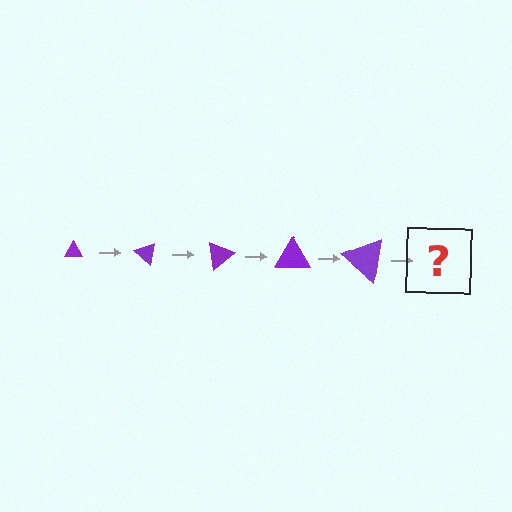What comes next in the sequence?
The next element should be a triangle, larger than the previous one and rotated 200 degrees from the start.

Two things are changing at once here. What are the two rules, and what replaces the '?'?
The two rules are that the triangle grows larger each step and it rotates 40 degrees each step. The '?' should be a triangle, larger than the previous one and rotated 200 degrees from the start.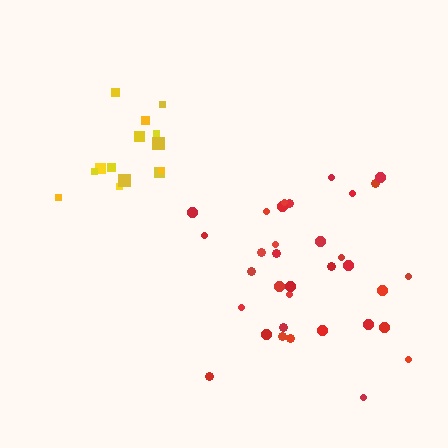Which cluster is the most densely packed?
Red.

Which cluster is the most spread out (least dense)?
Yellow.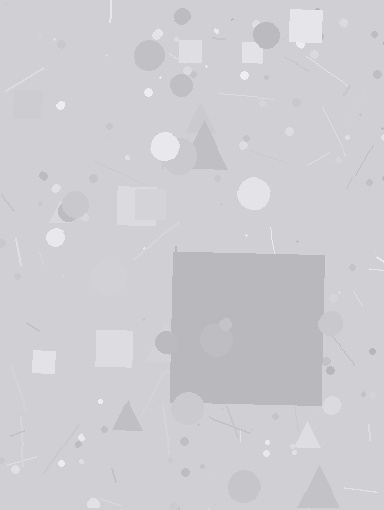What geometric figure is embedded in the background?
A square is embedded in the background.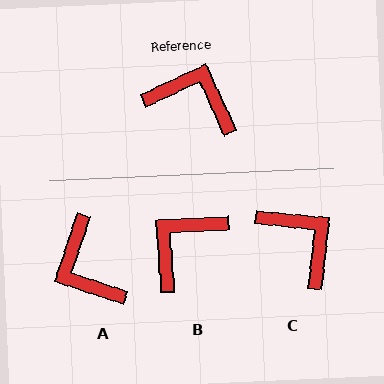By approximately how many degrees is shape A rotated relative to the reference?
Approximately 137 degrees counter-clockwise.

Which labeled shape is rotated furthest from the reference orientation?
A, about 137 degrees away.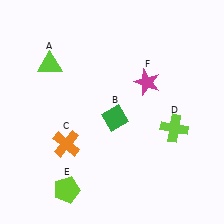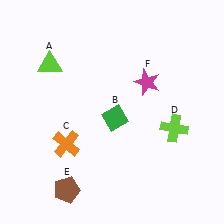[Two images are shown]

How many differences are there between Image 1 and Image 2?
There is 1 difference between the two images.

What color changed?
The pentagon (E) changed from lime in Image 1 to brown in Image 2.